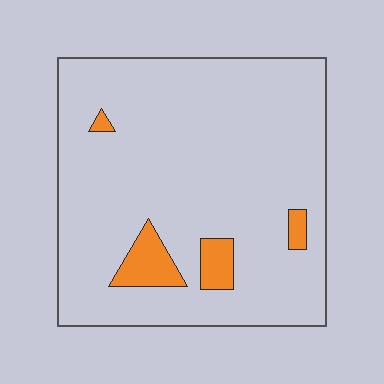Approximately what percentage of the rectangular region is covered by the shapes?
Approximately 10%.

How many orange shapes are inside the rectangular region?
4.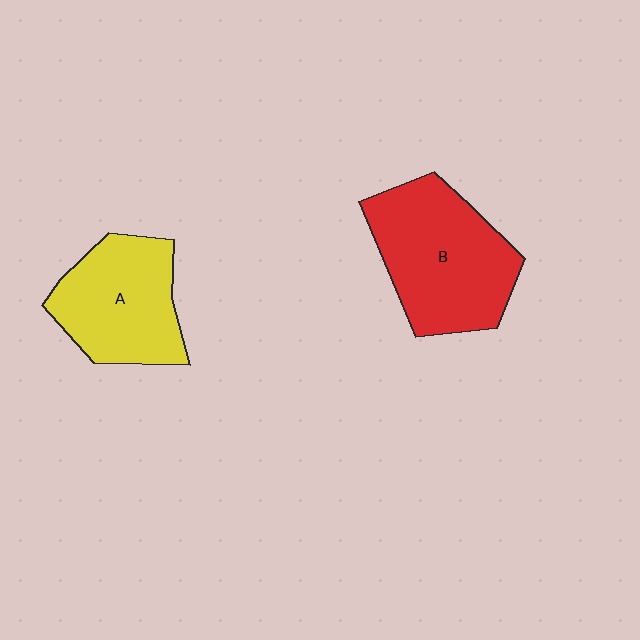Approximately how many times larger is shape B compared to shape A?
Approximately 1.2 times.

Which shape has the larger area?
Shape B (red).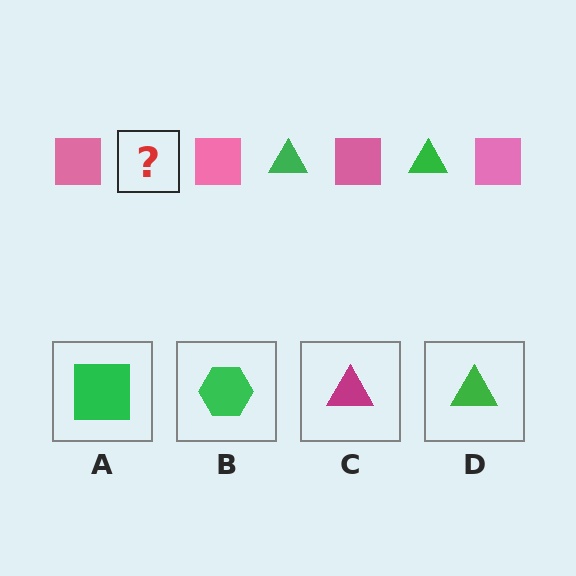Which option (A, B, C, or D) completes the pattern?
D.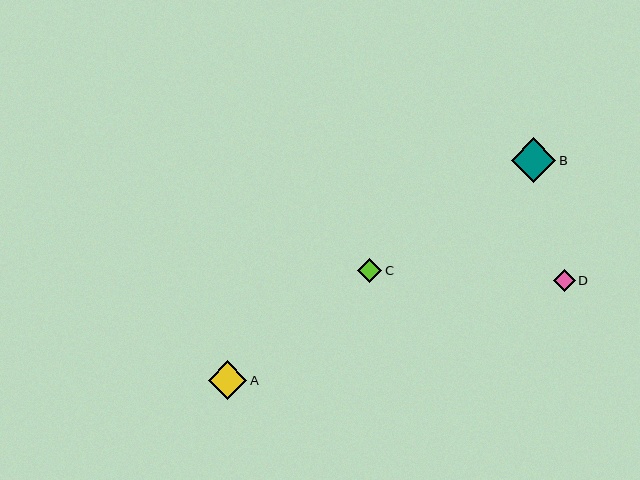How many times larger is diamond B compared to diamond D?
Diamond B is approximately 2.1 times the size of diamond D.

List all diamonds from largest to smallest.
From largest to smallest: B, A, C, D.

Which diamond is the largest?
Diamond B is the largest with a size of approximately 44 pixels.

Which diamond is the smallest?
Diamond D is the smallest with a size of approximately 21 pixels.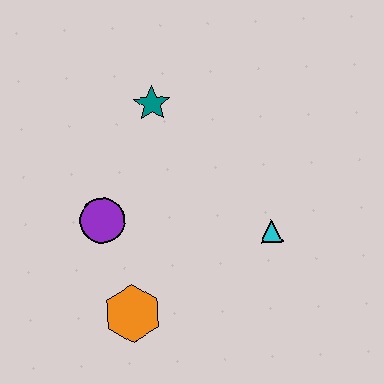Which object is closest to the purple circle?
The orange hexagon is closest to the purple circle.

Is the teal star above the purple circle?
Yes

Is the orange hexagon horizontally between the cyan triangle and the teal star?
No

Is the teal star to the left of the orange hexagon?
No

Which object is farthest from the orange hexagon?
The teal star is farthest from the orange hexagon.